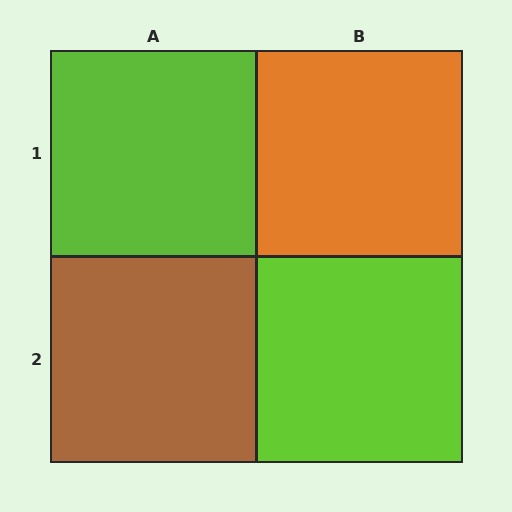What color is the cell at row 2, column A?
Brown.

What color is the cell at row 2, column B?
Lime.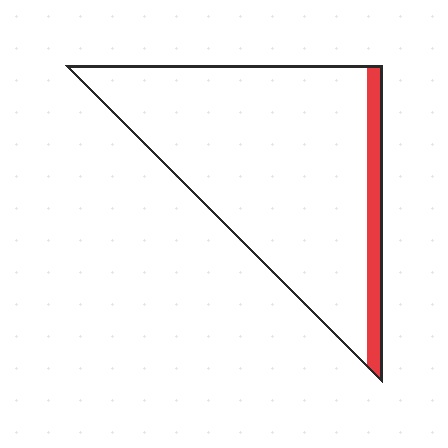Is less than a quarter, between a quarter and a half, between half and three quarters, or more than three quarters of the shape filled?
Less than a quarter.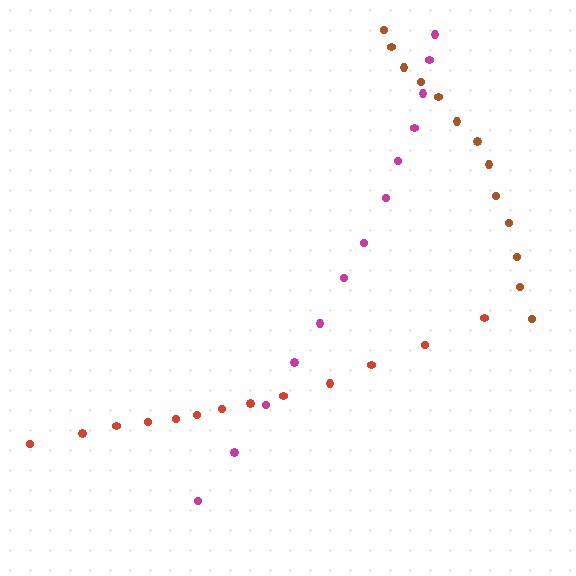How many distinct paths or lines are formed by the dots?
There are 3 distinct paths.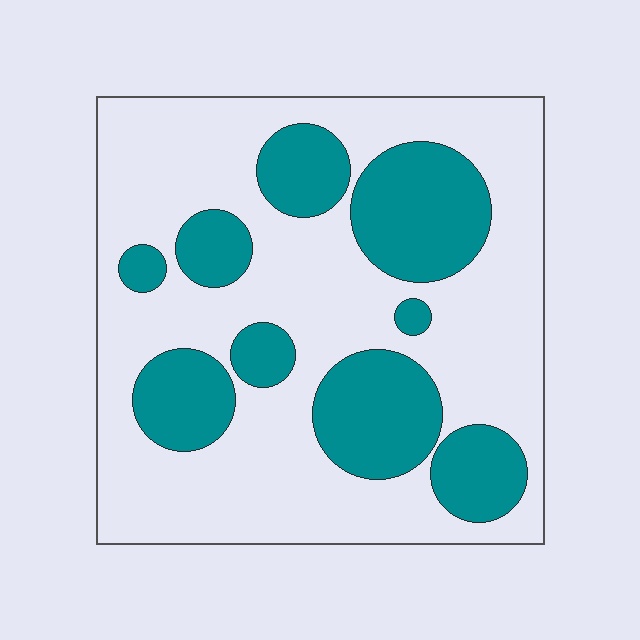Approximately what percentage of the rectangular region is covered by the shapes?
Approximately 30%.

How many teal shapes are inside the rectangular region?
9.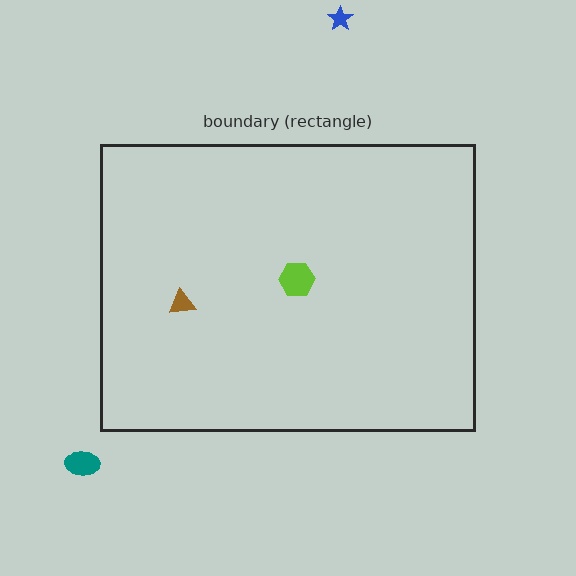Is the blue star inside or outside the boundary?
Outside.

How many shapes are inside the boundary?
2 inside, 2 outside.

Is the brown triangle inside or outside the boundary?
Inside.